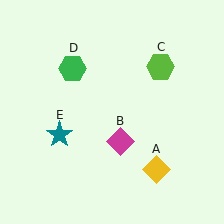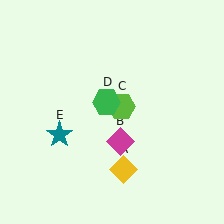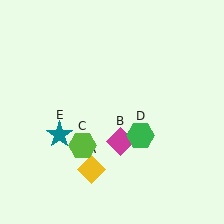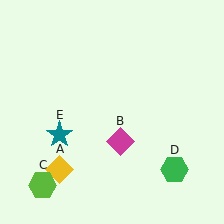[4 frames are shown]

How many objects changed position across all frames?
3 objects changed position: yellow diamond (object A), lime hexagon (object C), green hexagon (object D).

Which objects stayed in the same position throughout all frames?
Magenta diamond (object B) and teal star (object E) remained stationary.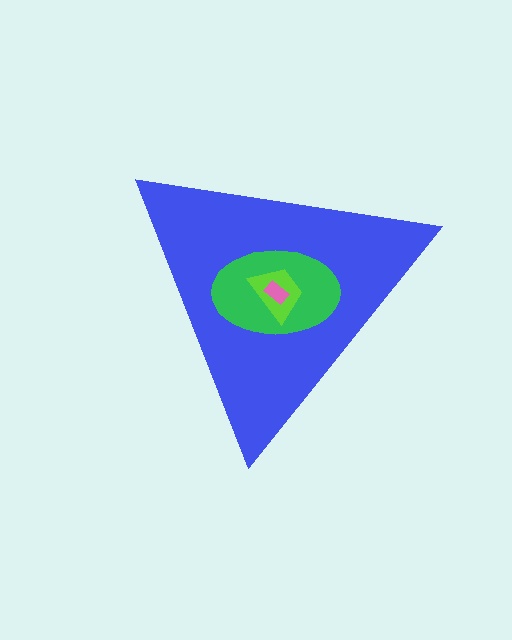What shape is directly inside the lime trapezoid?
The pink rectangle.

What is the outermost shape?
The blue triangle.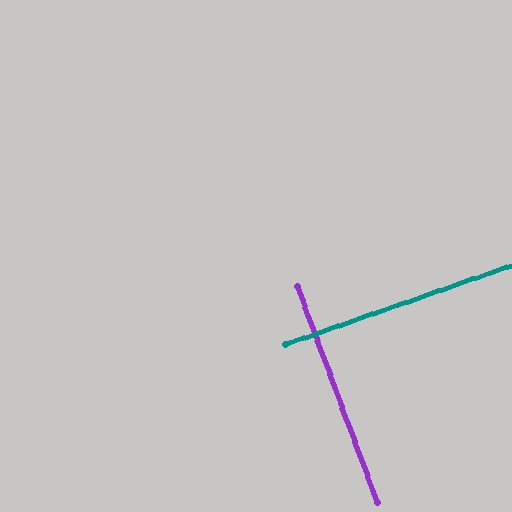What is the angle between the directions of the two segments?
Approximately 89 degrees.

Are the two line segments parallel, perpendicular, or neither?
Perpendicular — they meet at approximately 89°.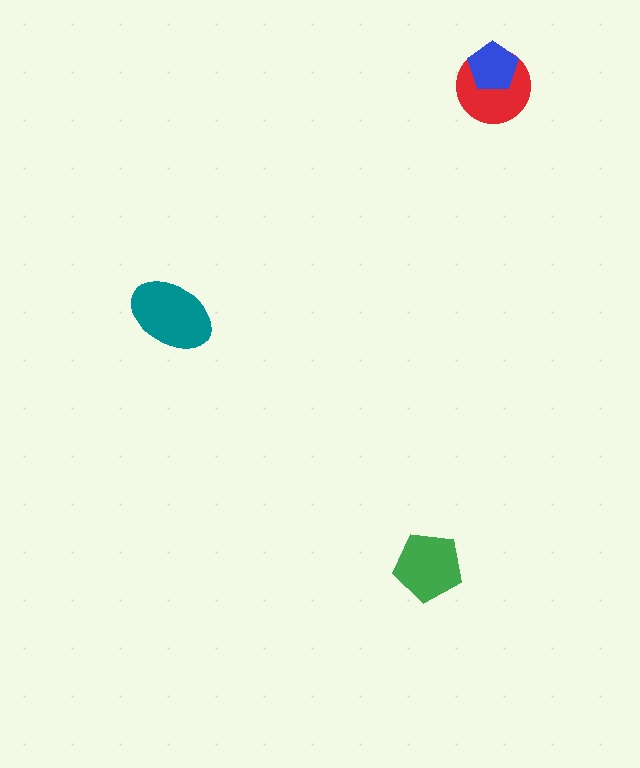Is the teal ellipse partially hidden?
No, no other shape covers it.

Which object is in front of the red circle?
The blue pentagon is in front of the red circle.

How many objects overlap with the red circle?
1 object overlaps with the red circle.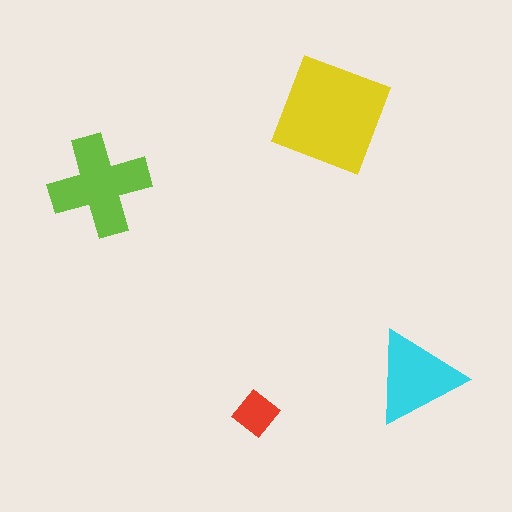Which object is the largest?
The yellow square.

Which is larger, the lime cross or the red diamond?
The lime cross.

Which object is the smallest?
The red diamond.